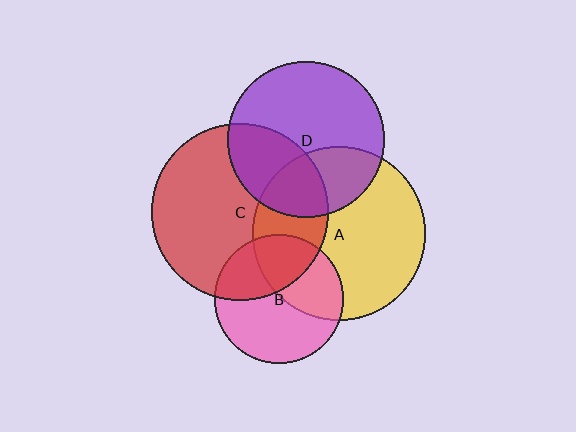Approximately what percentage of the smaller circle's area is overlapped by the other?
Approximately 30%.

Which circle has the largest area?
Circle C (red).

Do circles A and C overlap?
Yes.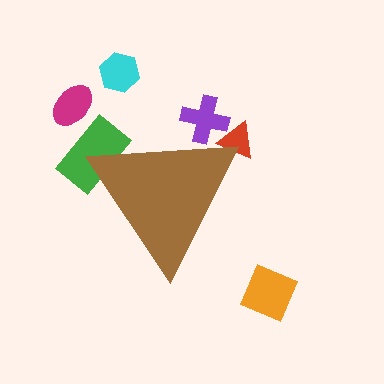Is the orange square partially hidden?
No, the orange square is fully visible.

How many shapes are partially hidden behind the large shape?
3 shapes are partially hidden.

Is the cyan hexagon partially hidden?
No, the cyan hexagon is fully visible.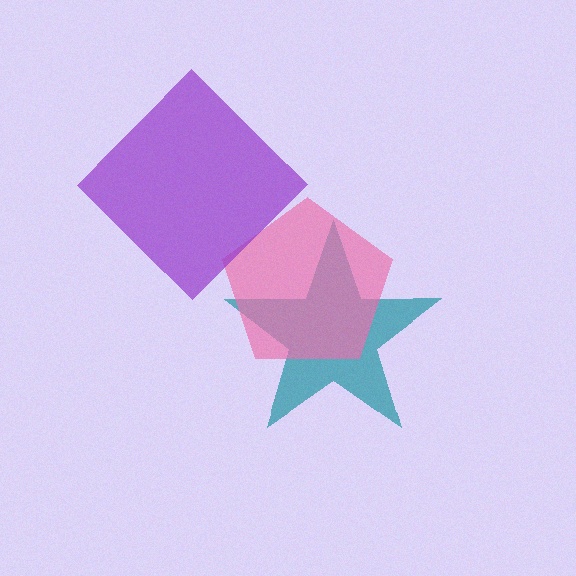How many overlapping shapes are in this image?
There are 3 overlapping shapes in the image.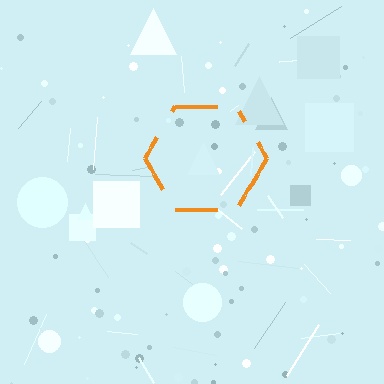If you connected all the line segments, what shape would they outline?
They would outline a hexagon.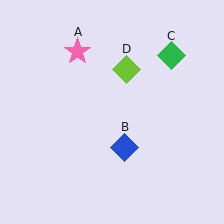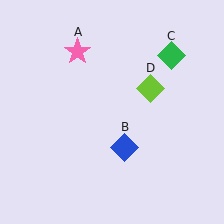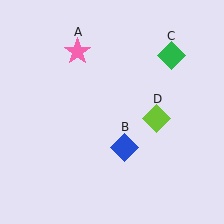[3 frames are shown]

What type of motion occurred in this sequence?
The lime diamond (object D) rotated clockwise around the center of the scene.